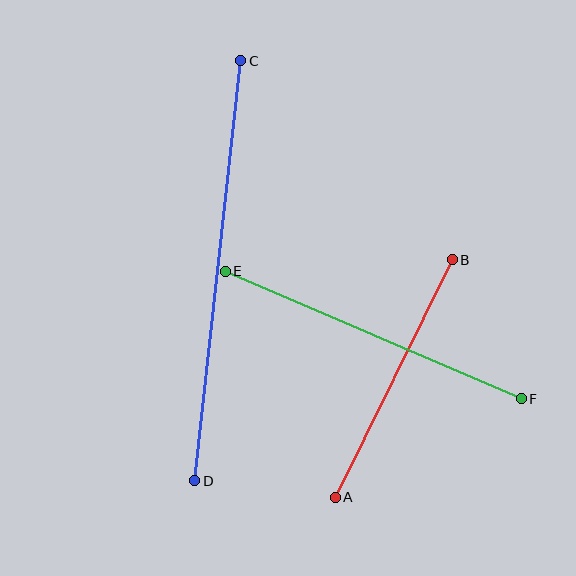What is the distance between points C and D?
The distance is approximately 423 pixels.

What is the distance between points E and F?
The distance is approximately 322 pixels.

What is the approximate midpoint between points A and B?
The midpoint is at approximately (394, 379) pixels.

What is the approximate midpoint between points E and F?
The midpoint is at approximately (373, 335) pixels.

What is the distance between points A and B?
The distance is approximately 265 pixels.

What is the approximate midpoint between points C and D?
The midpoint is at approximately (218, 271) pixels.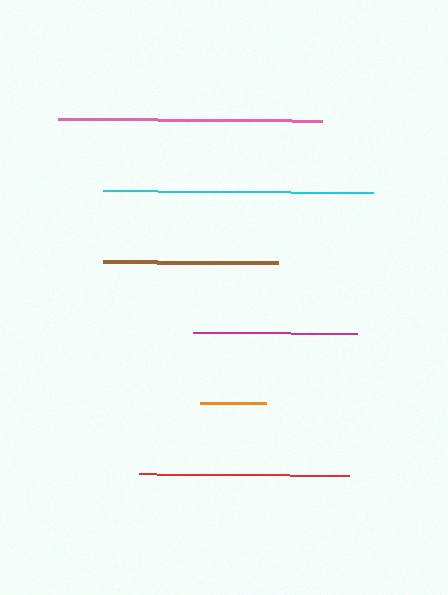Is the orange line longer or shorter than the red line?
The red line is longer than the orange line.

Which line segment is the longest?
The cyan line is the longest at approximately 270 pixels.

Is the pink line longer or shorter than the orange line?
The pink line is longer than the orange line.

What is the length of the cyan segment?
The cyan segment is approximately 270 pixels long.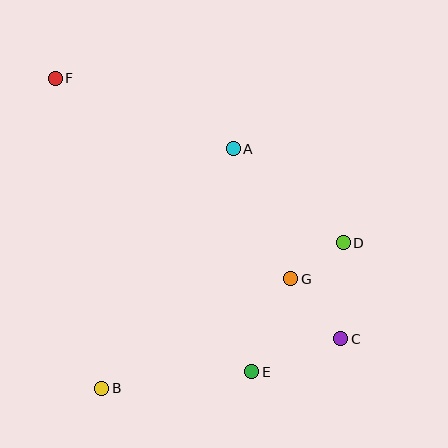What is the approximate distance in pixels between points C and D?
The distance between C and D is approximately 96 pixels.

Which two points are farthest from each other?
Points C and F are farthest from each other.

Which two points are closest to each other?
Points D and G are closest to each other.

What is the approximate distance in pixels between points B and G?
The distance between B and G is approximately 219 pixels.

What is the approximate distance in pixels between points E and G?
The distance between E and G is approximately 101 pixels.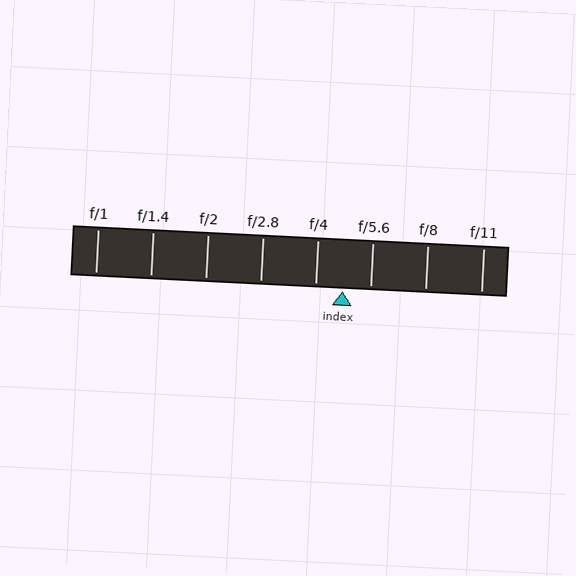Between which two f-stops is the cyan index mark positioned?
The index mark is between f/4 and f/5.6.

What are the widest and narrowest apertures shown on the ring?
The widest aperture shown is f/1 and the narrowest is f/11.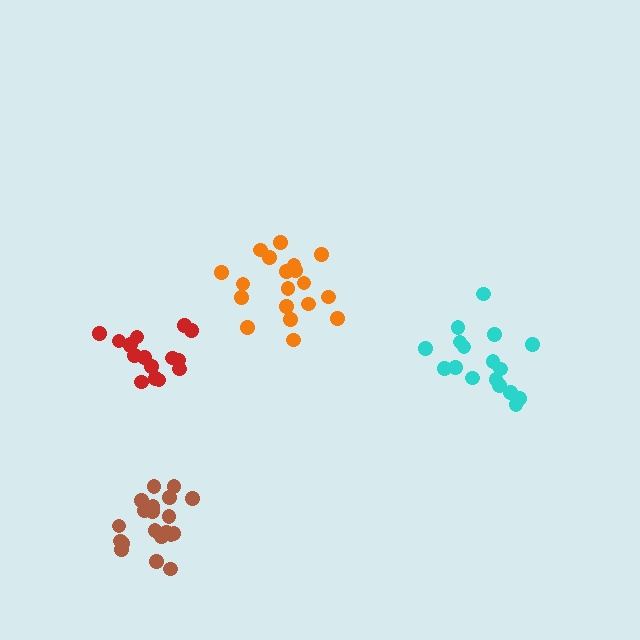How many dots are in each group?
Group 1: 20 dots, Group 2: 19 dots, Group 3: 16 dots, Group 4: 17 dots (72 total).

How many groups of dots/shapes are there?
There are 4 groups.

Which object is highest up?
The orange cluster is topmost.